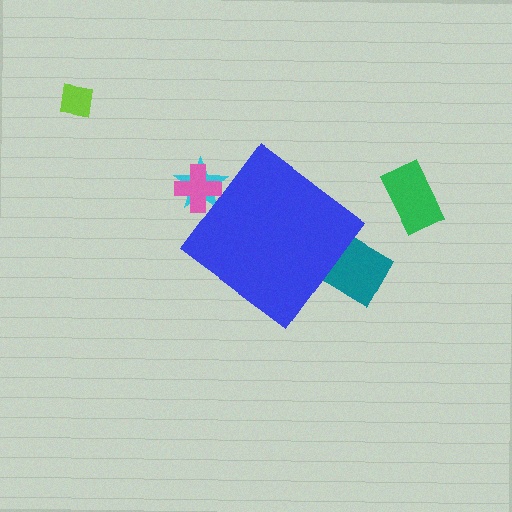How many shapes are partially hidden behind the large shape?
3 shapes are partially hidden.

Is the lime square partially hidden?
No, the lime square is fully visible.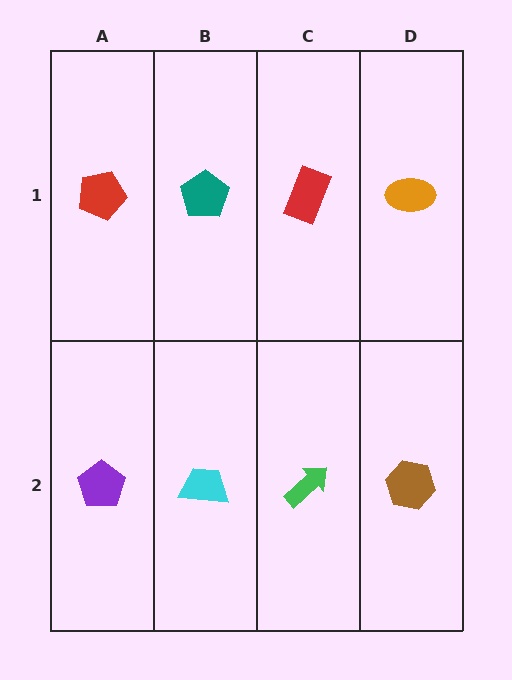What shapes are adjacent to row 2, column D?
An orange ellipse (row 1, column D), a green arrow (row 2, column C).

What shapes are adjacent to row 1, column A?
A purple pentagon (row 2, column A), a teal pentagon (row 1, column B).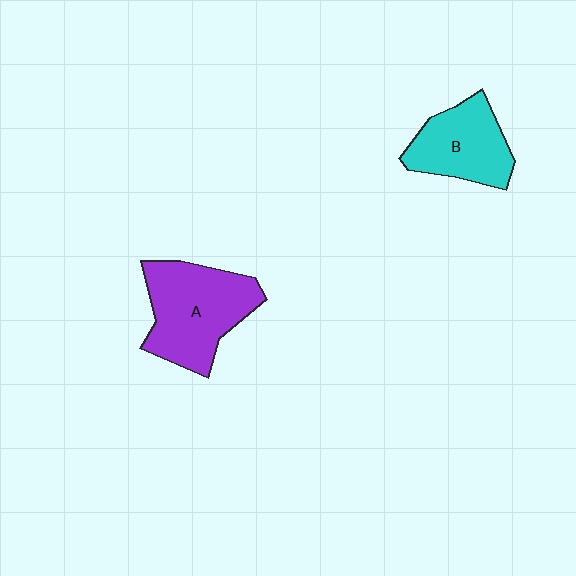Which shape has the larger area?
Shape A (purple).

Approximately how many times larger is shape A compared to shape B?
Approximately 1.4 times.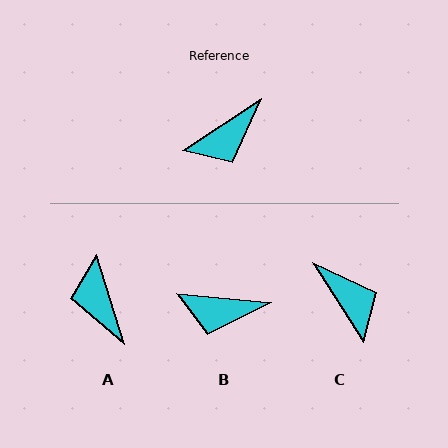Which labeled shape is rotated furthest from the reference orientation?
A, about 106 degrees away.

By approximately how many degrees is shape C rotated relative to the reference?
Approximately 90 degrees counter-clockwise.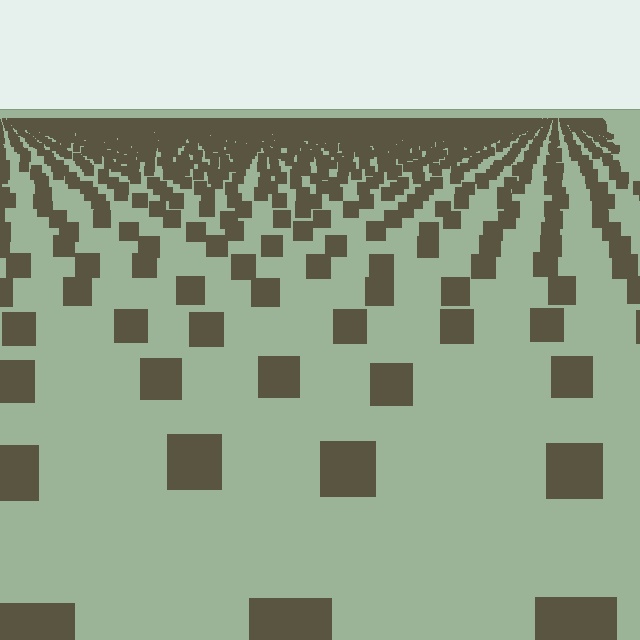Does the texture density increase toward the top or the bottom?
Density increases toward the top.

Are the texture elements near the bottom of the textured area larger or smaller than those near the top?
Larger. Near the bottom, elements are closer to the viewer and appear at a bigger on-screen size.